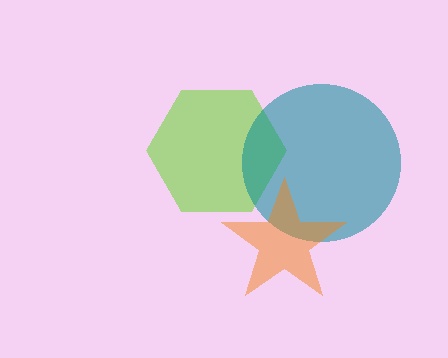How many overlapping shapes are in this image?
There are 3 overlapping shapes in the image.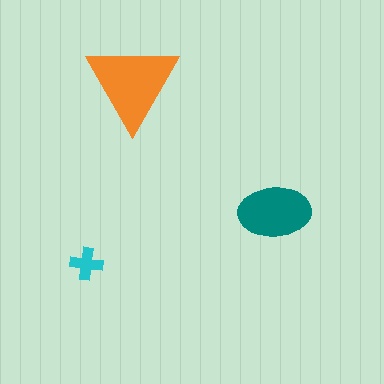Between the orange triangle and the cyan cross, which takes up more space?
The orange triangle.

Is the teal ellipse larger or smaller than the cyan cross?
Larger.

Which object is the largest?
The orange triangle.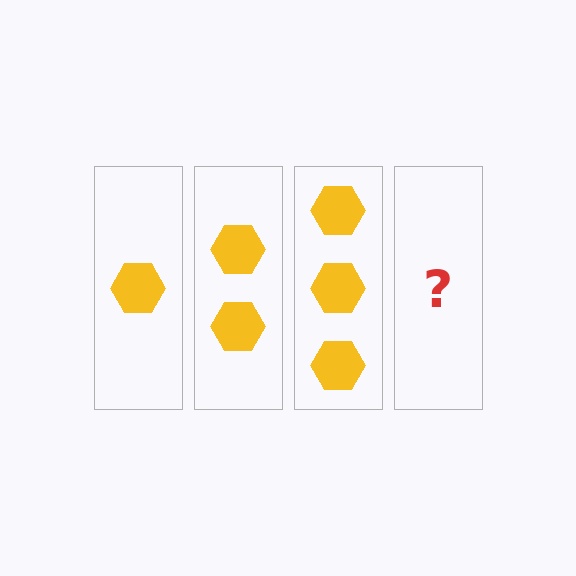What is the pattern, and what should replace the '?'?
The pattern is that each step adds one more hexagon. The '?' should be 4 hexagons.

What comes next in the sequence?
The next element should be 4 hexagons.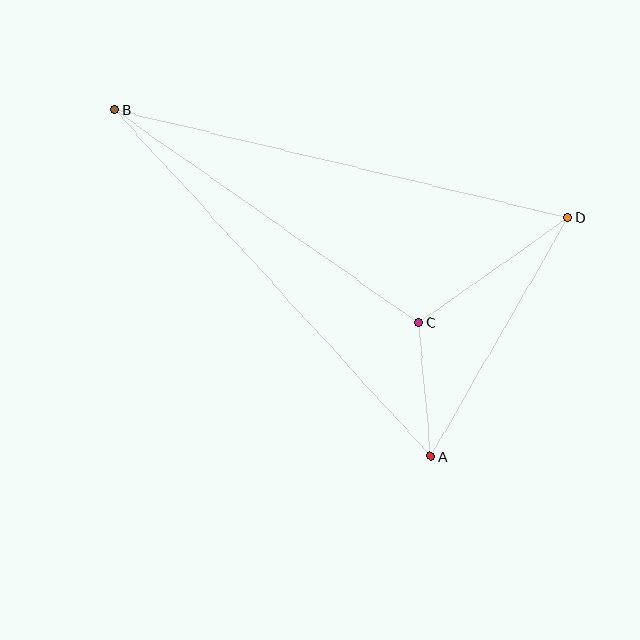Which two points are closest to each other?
Points A and C are closest to each other.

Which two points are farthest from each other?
Points A and B are farthest from each other.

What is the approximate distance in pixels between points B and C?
The distance between B and C is approximately 371 pixels.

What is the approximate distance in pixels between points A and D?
The distance between A and D is approximately 275 pixels.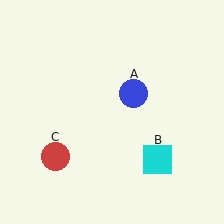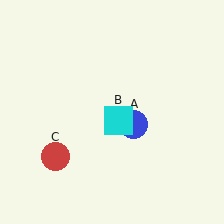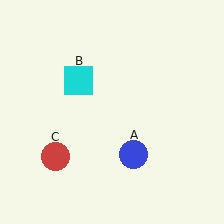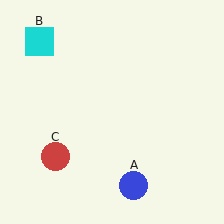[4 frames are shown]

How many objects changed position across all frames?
2 objects changed position: blue circle (object A), cyan square (object B).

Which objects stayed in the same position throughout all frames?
Red circle (object C) remained stationary.